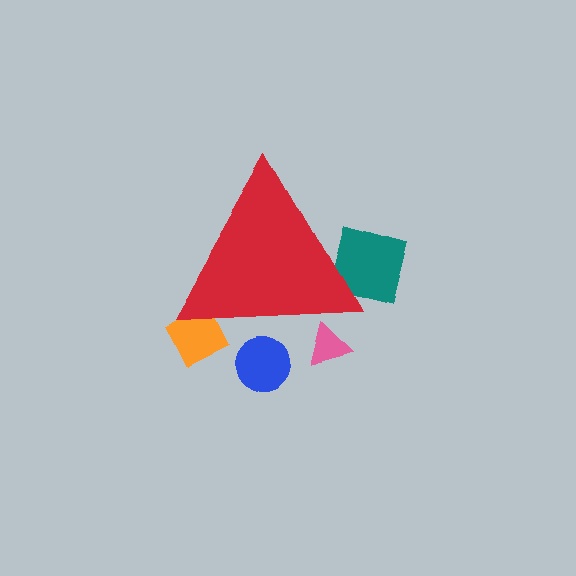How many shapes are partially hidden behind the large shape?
4 shapes are partially hidden.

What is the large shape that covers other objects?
A red triangle.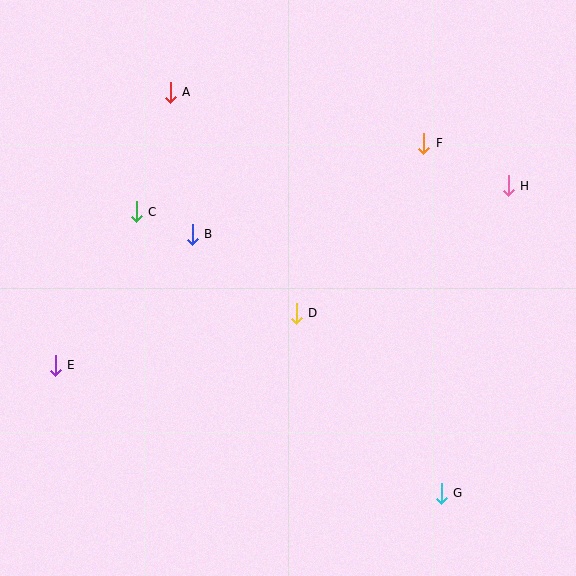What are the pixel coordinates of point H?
Point H is at (508, 186).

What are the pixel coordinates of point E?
Point E is at (55, 365).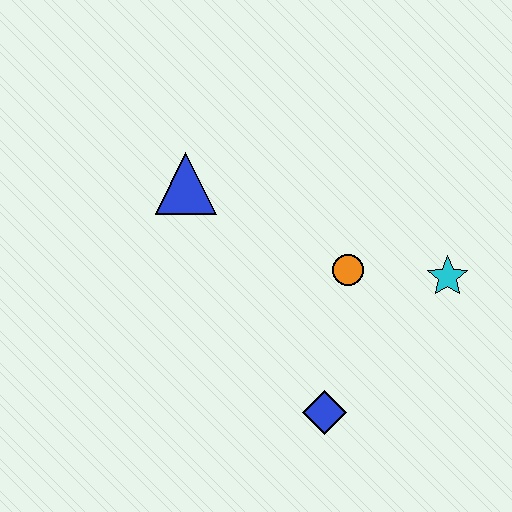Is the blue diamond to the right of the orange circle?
No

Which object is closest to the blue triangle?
The orange circle is closest to the blue triangle.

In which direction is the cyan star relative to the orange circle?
The cyan star is to the right of the orange circle.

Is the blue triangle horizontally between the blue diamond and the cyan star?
No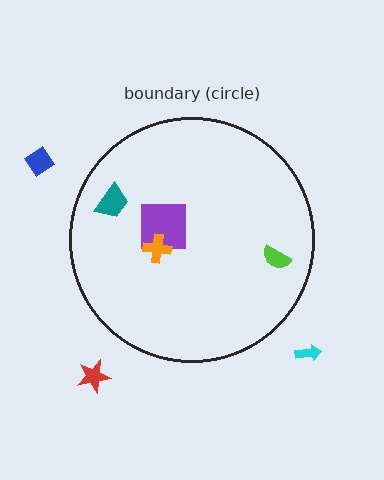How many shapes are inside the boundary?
4 inside, 3 outside.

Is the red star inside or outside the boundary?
Outside.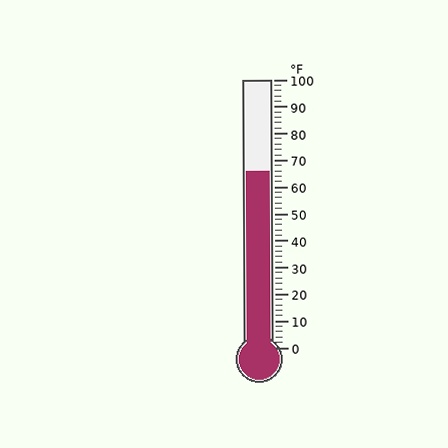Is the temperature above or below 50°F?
The temperature is above 50°F.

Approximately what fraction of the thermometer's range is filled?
The thermometer is filled to approximately 65% of its range.